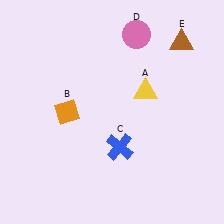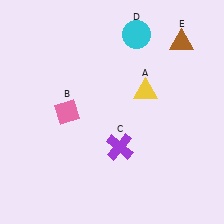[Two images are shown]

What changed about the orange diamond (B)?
In Image 1, B is orange. In Image 2, it changed to pink.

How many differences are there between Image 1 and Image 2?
There are 3 differences between the two images.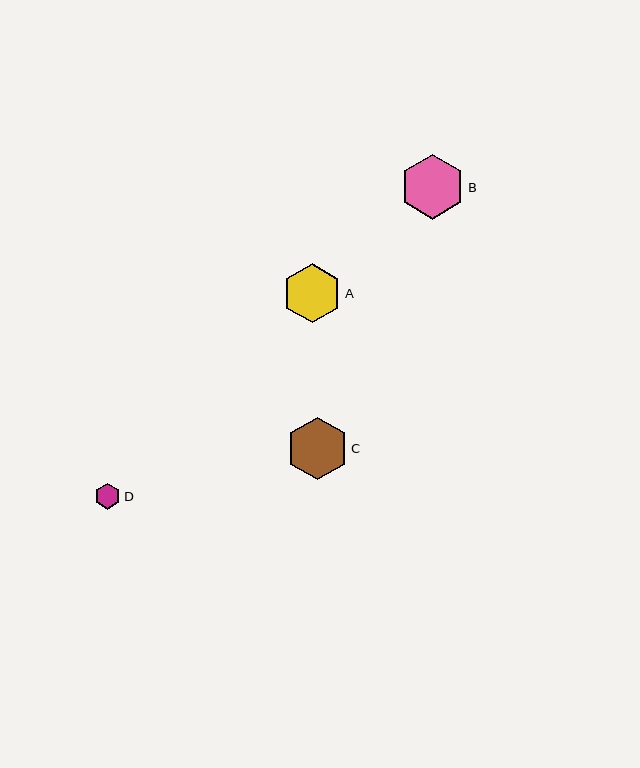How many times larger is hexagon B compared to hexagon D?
Hexagon B is approximately 2.5 times the size of hexagon D.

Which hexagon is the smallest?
Hexagon D is the smallest with a size of approximately 26 pixels.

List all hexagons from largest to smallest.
From largest to smallest: B, C, A, D.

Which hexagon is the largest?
Hexagon B is the largest with a size of approximately 65 pixels.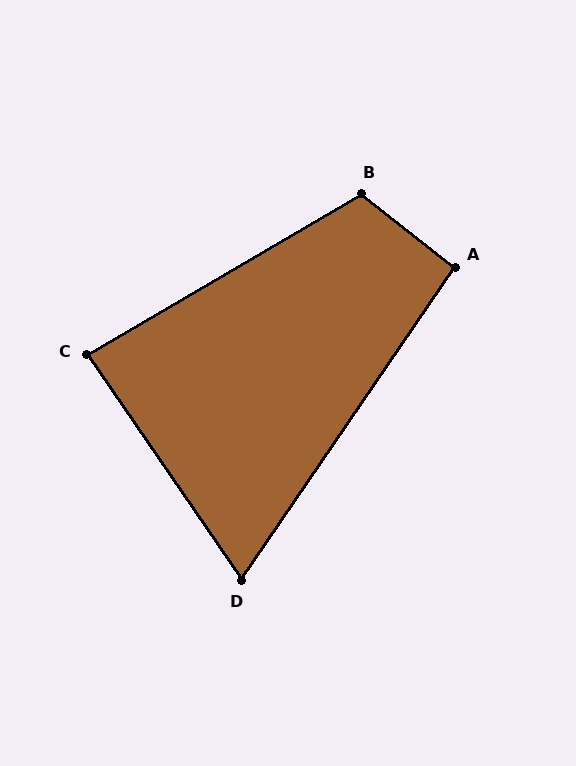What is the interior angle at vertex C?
Approximately 86 degrees (approximately right).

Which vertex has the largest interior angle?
B, at approximately 111 degrees.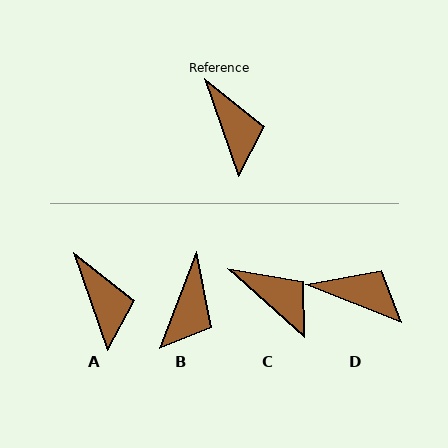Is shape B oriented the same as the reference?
No, it is off by about 40 degrees.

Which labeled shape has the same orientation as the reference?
A.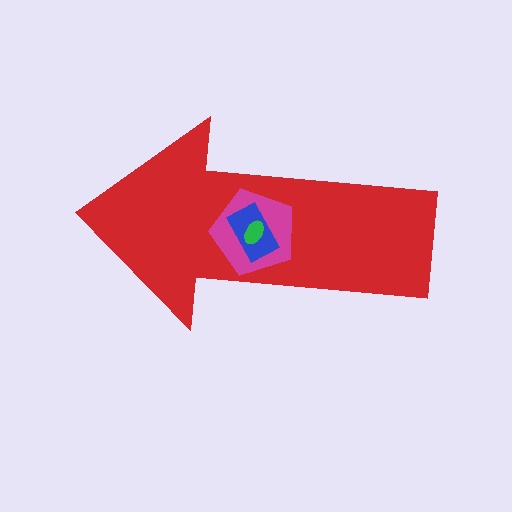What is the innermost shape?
The green ellipse.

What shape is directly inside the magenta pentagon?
The blue rectangle.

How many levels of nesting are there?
4.